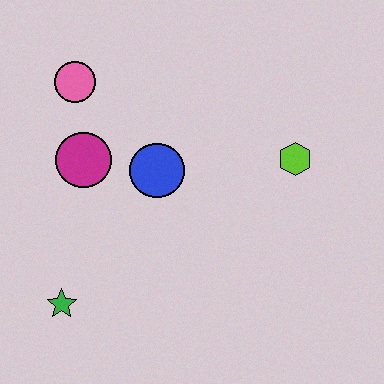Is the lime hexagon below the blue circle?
No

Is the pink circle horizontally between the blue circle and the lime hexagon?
No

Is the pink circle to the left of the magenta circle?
Yes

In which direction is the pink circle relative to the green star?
The pink circle is above the green star.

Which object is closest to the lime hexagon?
The blue circle is closest to the lime hexagon.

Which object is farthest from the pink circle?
The lime hexagon is farthest from the pink circle.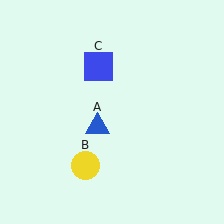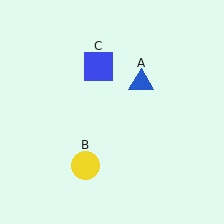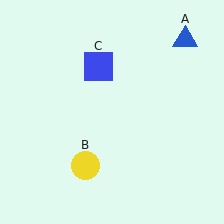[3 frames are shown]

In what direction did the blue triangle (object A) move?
The blue triangle (object A) moved up and to the right.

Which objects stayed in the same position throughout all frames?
Yellow circle (object B) and blue square (object C) remained stationary.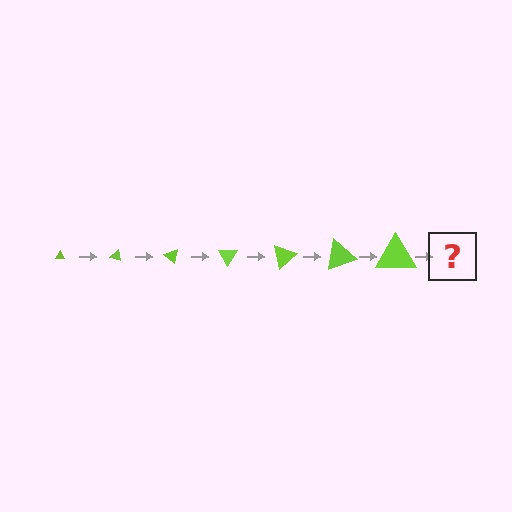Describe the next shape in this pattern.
It should be a triangle, larger than the previous one and rotated 140 degrees from the start.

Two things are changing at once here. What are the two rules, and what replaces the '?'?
The two rules are that the triangle grows larger each step and it rotates 20 degrees each step. The '?' should be a triangle, larger than the previous one and rotated 140 degrees from the start.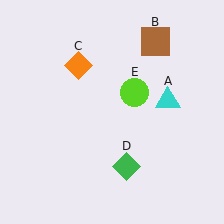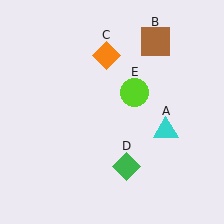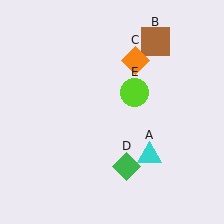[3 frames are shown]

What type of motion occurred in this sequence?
The cyan triangle (object A), orange diamond (object C) rotated clockwise around the center of the scene.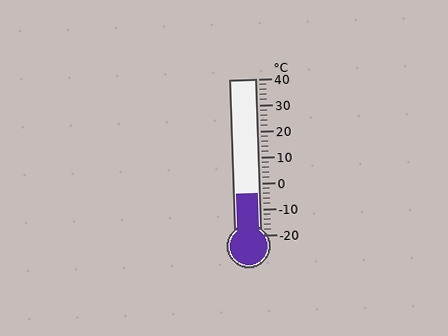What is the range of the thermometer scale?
The thermometer scale ranges from -20°C to 40°C.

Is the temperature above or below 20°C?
The temperature is below 20°C.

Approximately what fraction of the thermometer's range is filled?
The thermometer is filled to approximately 25% of its range.